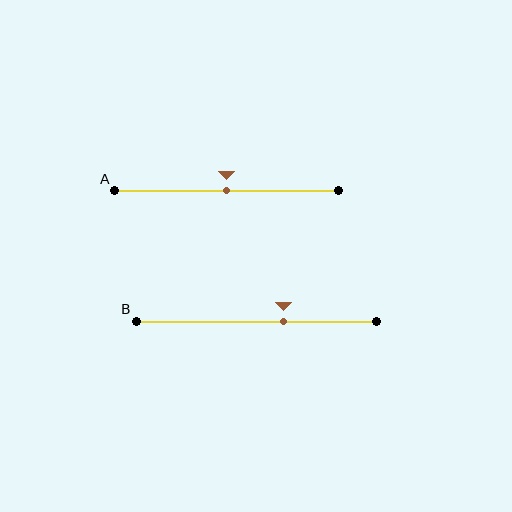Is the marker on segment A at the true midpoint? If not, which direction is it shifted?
Yes, the marker on segment A is at the true midpoint.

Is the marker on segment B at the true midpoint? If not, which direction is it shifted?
No, the marker on segment B is shifted to the right by about 11% of the segment length.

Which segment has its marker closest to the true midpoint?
Segment A has its marker closest to the true midpoint.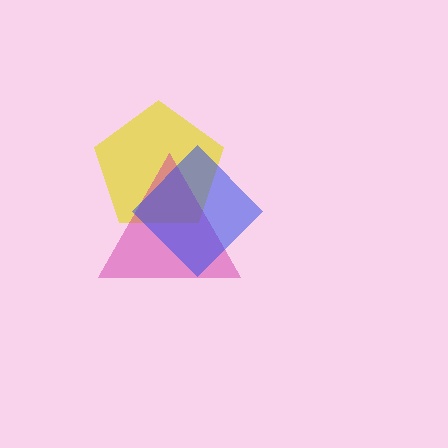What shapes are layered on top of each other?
The layered shapes are: a yellow pentagon, a magenta triangle, a blue diamond.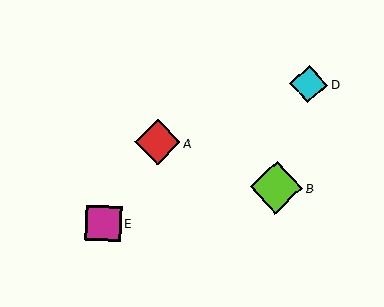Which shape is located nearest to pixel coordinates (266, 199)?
The lime diamond (labeled B) at (276, 187) is nearest to that location.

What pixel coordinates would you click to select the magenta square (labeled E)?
Click at (103, 223) to select the magenta square E.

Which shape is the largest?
The lime diamond (labeled B) is the largest.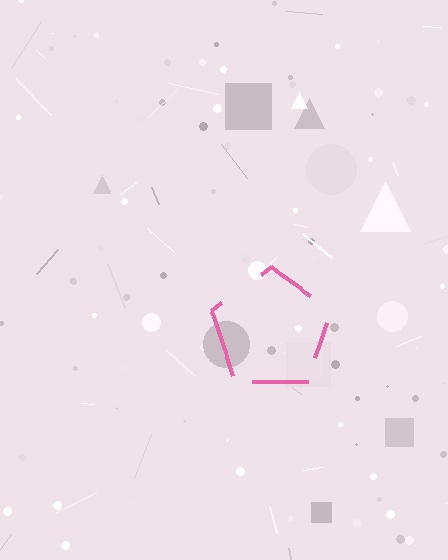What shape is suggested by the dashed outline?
The dashed outline suggests a pentagon.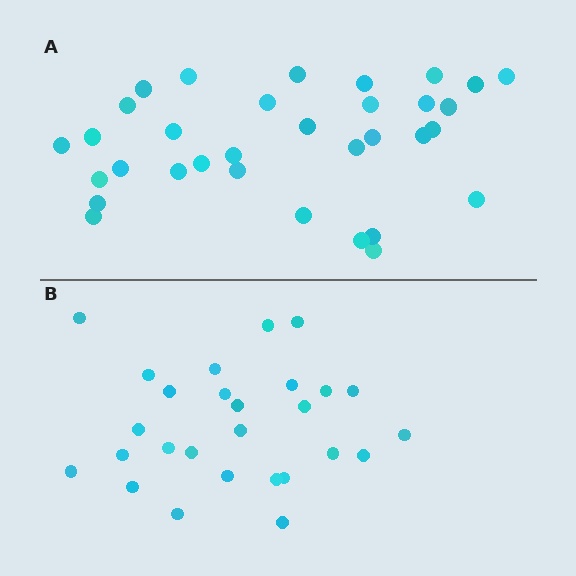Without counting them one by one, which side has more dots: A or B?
Region A (the top region) has more dots.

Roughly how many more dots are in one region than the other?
Region A has about 6 more dots than region B.